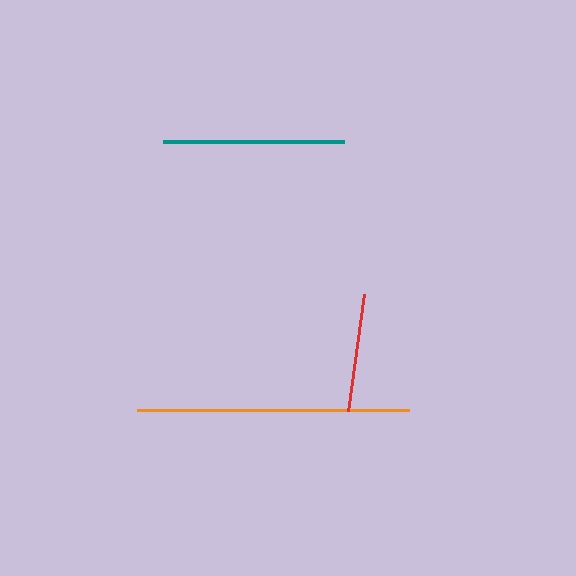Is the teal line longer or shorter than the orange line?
The orange line is longer than the teal line.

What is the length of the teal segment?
The teal segment is approximately 182 pixels long.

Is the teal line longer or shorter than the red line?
The teal line is longer than the red line.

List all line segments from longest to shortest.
From longest to shortest: orange, teal, red.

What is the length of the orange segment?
The orange segment is approximately 272 pixels long.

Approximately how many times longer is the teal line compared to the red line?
The teal line is approximately 1.5 times the length of the red line.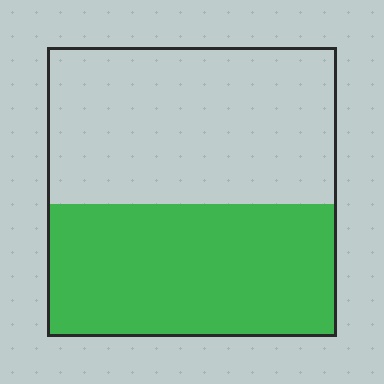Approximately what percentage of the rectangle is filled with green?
Approximately 45%.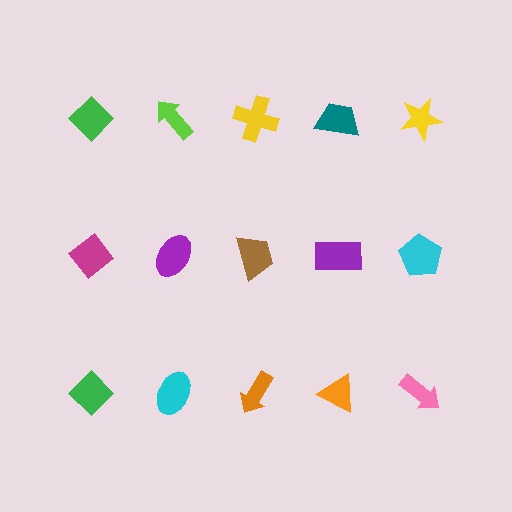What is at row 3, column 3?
An orange arrow.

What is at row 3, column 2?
A cyan ellipse.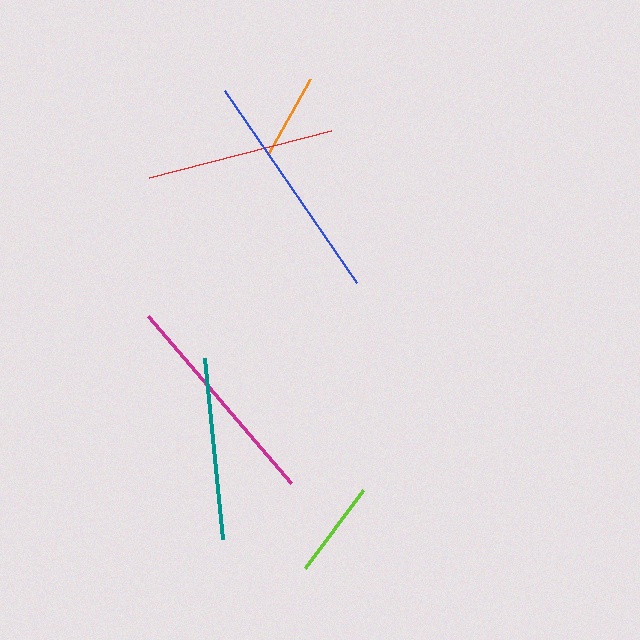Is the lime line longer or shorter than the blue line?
The blue line is longer than the lime line.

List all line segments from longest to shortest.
From longest to shortest: blue, magenta, red, teal, lime, orange.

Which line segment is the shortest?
The orange line is the shortest at approximately 86 pixels.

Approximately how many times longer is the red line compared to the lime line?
The red line is approximately 1.9 times the length of the lime line.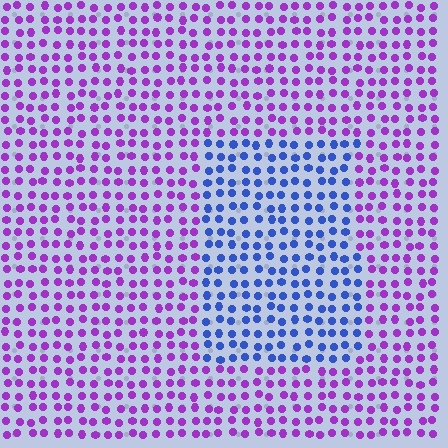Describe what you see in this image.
The image is filled with small purple elements in a uniform arrangement. A rectangle-shaped region is visible where the elements are tinted to a slightly different hue, forming a subtle color boundary.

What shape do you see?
I see a rectangle.